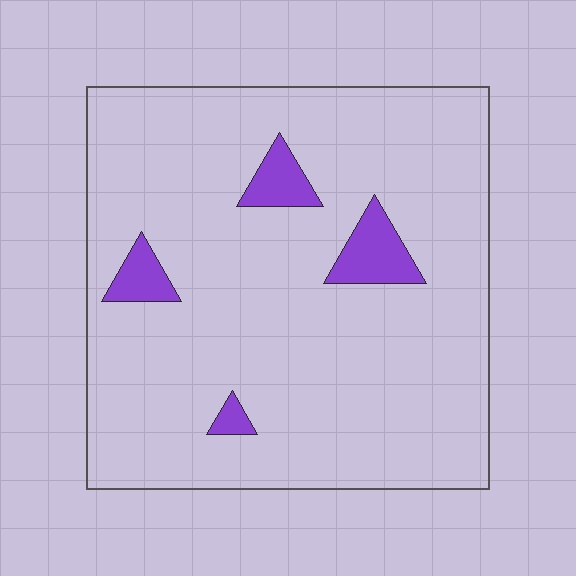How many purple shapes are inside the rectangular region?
4.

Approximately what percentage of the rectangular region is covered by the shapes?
Approximately 5%.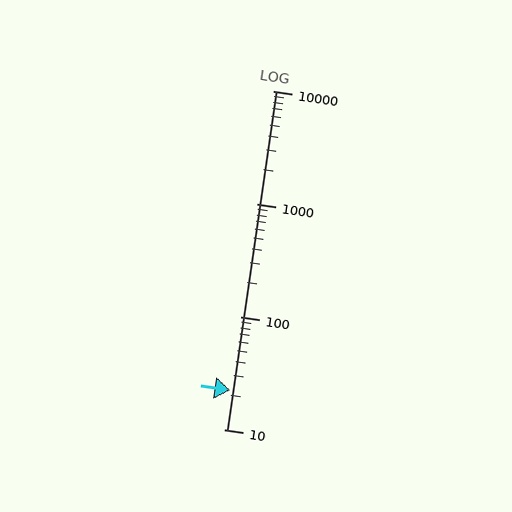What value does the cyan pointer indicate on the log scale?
The pointer indicates approximately 22.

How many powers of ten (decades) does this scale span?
The scale spans 3 decades, from 10 to 10000.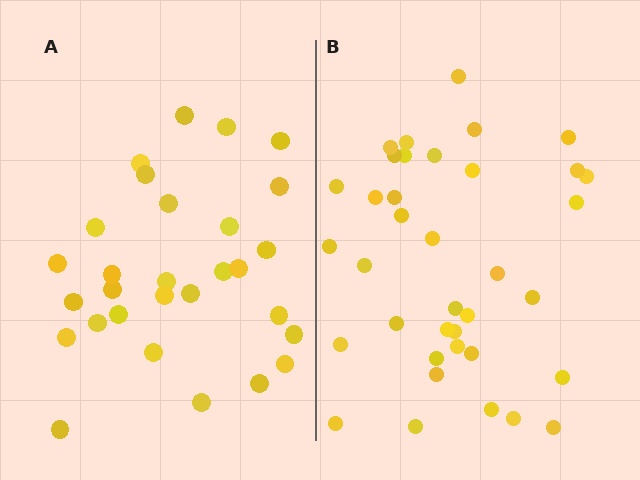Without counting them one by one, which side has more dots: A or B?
Region B (the right region) has more dots.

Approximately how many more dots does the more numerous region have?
Region B has roughly 8 or so more dots than region A.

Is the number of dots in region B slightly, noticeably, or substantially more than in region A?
Region B has noticeably more, but not dramatically so. The ratio is roughly 1.3 to 1.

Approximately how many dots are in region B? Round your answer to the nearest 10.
About 40 dots. (The exact count is 37, which rounds to 40.)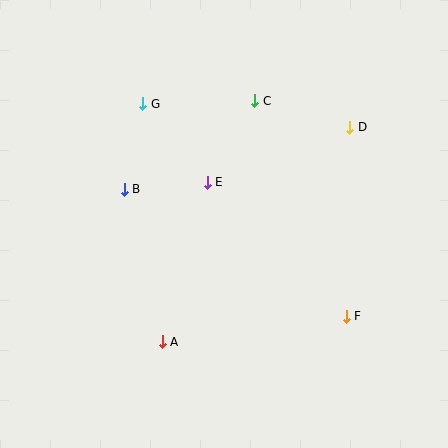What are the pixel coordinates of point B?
Point B is at (124, 189).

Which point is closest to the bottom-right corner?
Point F is closest to the bottom-right corner.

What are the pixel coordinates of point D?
Point D is at (350, 127).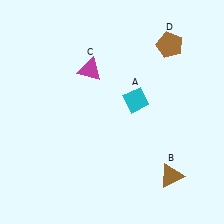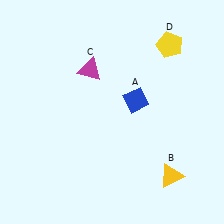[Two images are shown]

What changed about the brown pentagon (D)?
In Image 1, D is brown. In Image 2, it changed to yellow.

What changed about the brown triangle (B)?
In Image 1, B is brown. In Image 2, it changed to yellow.